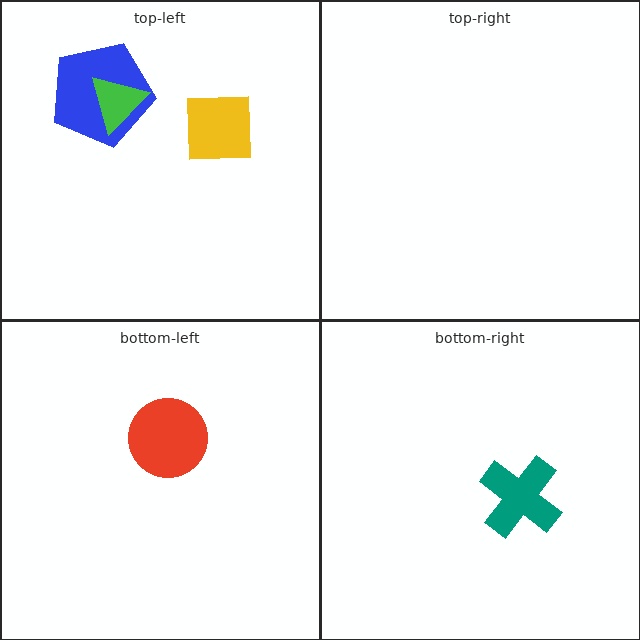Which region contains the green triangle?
The top-left region.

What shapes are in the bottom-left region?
The red circle.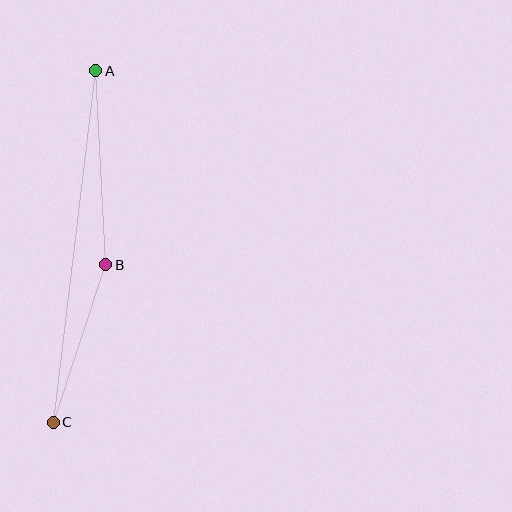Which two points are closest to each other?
Points B and C are closest to each other.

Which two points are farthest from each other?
Points A and C are farthest from each other.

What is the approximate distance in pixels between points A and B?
The distance between A and B is approximately 194 pixels.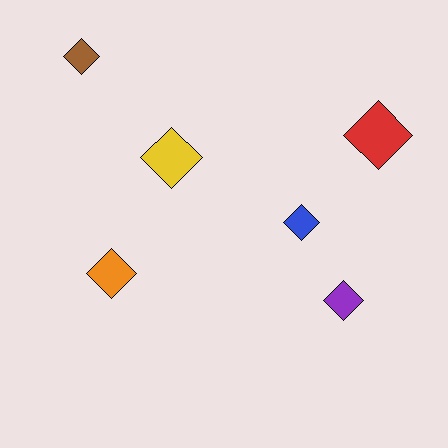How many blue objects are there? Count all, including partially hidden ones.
There is 1 blue object.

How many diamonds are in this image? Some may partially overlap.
There are 6 diamonds.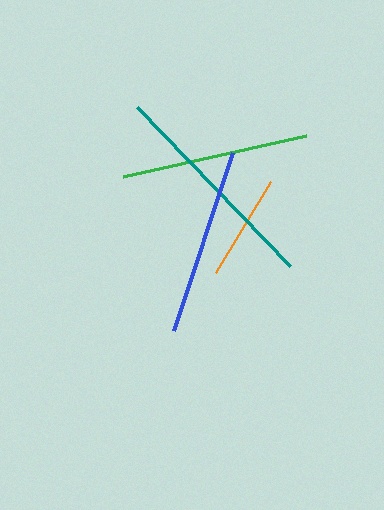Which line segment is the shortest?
The orange line is the shortest at approximately 106 pixels.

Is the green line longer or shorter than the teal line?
The teal line is longer than the green line.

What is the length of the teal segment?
The teal segment is approximately 220 pixels long.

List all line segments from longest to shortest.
From longest to shortest: teal, blue, green, orange.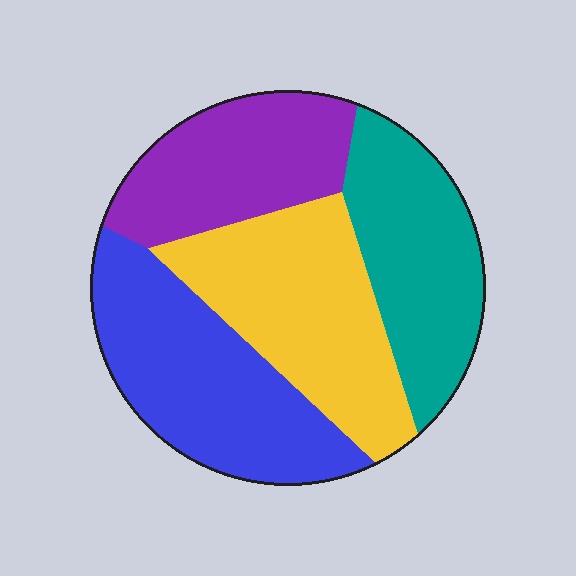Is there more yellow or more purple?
Yellow.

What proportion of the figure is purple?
Purple covers 21% of the figure.